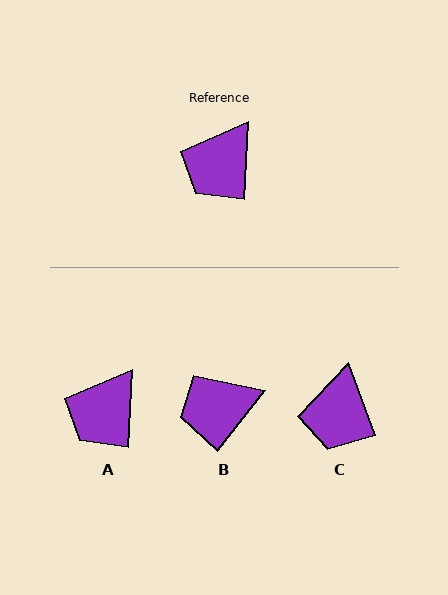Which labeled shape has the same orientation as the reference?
A.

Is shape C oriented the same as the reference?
No, it is off by about 23 degrees.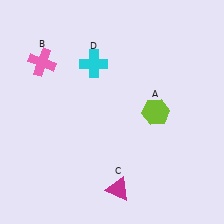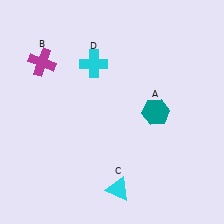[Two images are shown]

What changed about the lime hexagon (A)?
In Image 1, A is lime. In Image 2, it changed to teal.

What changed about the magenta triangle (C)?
In Image 1, C is magenta. In Image 2, it changed to cyan.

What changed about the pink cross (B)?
In Image 1, B is pink. In Image 2, it changed to magenta.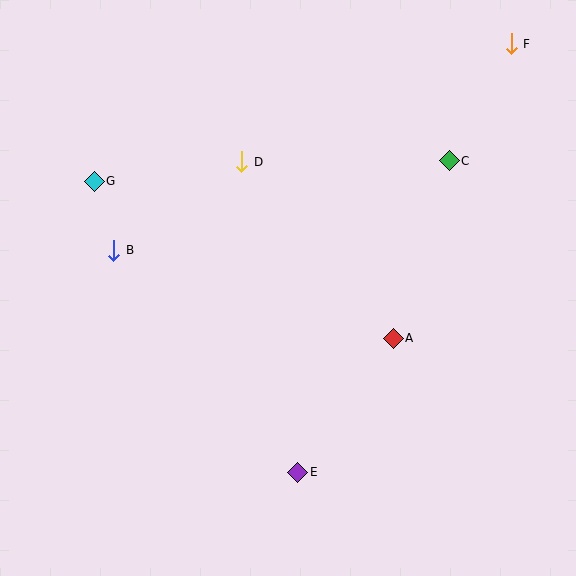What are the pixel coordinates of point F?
Point F is at (511, 44).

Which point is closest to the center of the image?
Point A at (393, 338) is closest to the center.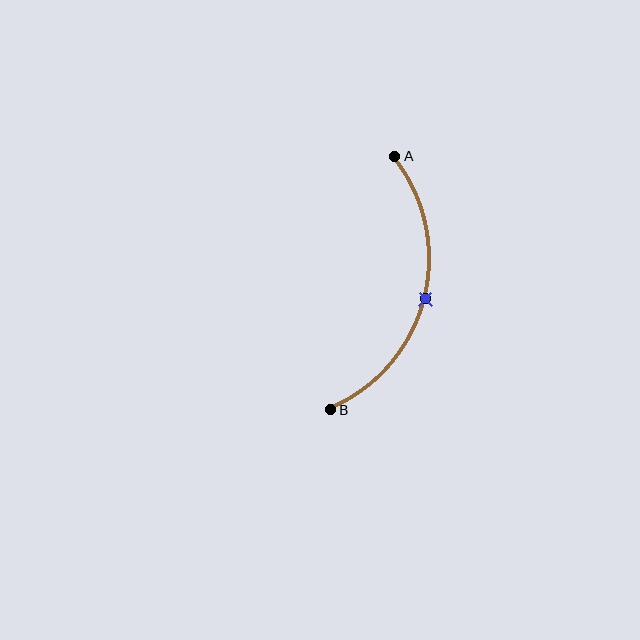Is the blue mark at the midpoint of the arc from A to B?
Yes. The blue mark lies on the arc at equal arc-length from both A and B — it is the arc midpoint.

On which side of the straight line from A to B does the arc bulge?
The arc bulges to the right of the straight line connecting A and B.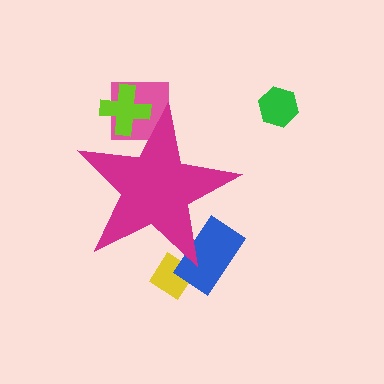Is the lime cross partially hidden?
Yes, the lime cross is partially hidden behind the magenta star.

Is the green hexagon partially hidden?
No, the green hexagon is fully visible.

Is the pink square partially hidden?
Yes, the pink square is partially hidden behind the magenta star.